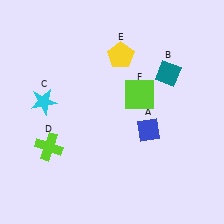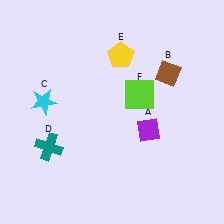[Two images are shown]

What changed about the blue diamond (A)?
In Image 1, A is blue. In Image 2, it changed to purple.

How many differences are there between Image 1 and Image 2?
There are 3 differences between the two images.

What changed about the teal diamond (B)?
In Image 1, B is teal. In Image 2, it changed to brown.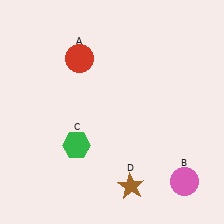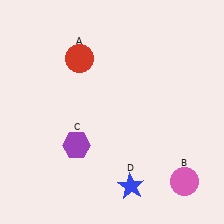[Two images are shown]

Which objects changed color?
C changed from green to purple. D changed from brown to blue.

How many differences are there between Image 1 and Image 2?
There are 2 differences between the two images.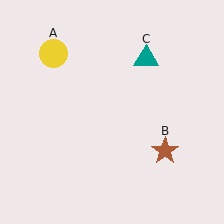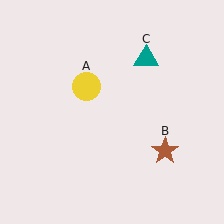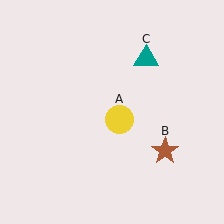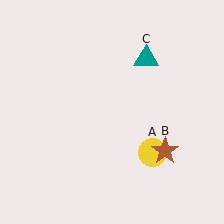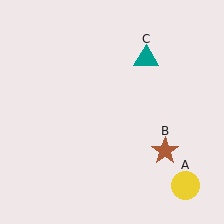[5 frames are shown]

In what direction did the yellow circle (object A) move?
The yellow circle (object A) moved down and to the right.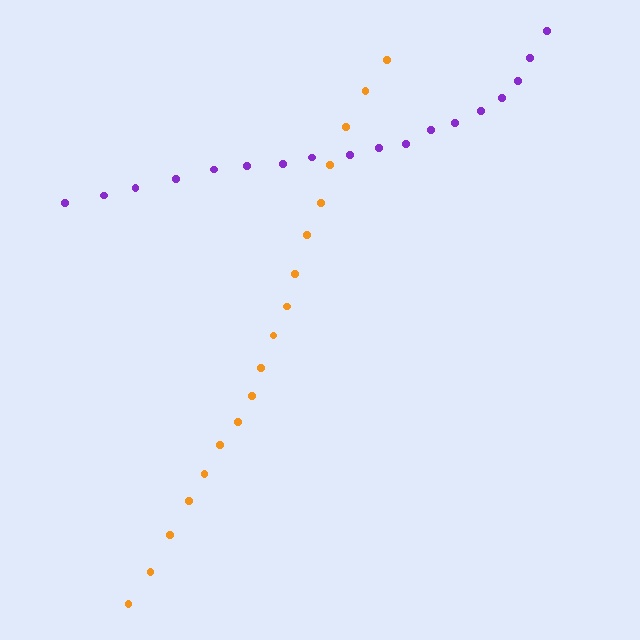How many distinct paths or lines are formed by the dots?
There are 2 distinct paths.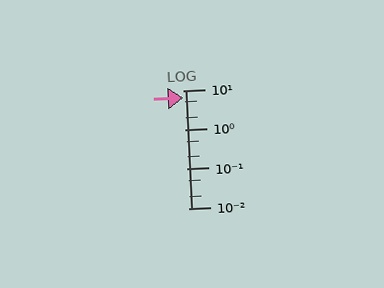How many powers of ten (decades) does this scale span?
The scale spans 3 decades, from 0.01 to 10.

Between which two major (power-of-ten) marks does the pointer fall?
The pointer is between 1 and 10.